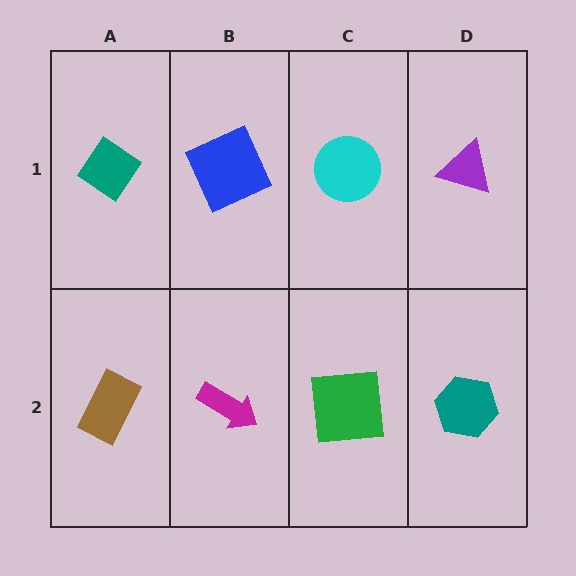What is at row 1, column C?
A cyan circle.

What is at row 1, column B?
A blue square.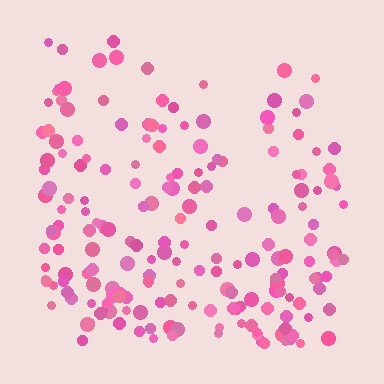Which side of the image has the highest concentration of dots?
The bottom.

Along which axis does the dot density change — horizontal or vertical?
Vertical.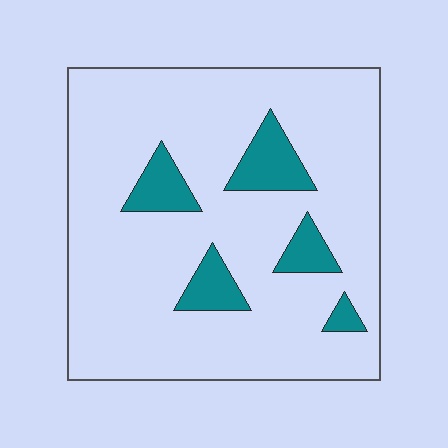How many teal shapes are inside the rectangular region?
5.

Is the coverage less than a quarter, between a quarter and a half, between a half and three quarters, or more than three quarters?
Less than a quarter.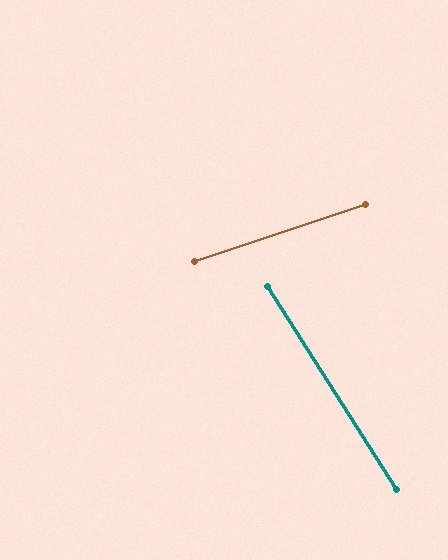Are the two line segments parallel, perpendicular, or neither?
Neither parallel nor perpendicular — they differ by about 76°.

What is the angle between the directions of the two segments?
Approximately 76 degrees.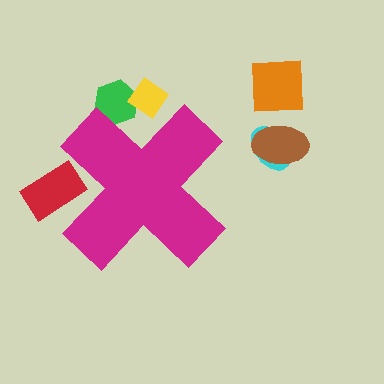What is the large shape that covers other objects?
A magenta cross.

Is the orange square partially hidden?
No, the orange square is fully visible.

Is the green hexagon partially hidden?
Yes, the green hexagon is partially hidden behind the magenta cross.